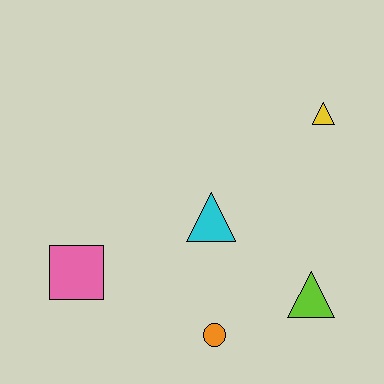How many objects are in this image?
There are 5 objects.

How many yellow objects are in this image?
There is 1 yellow object.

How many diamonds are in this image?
There are no diamonds.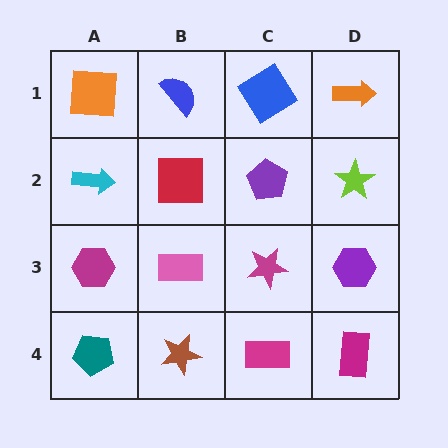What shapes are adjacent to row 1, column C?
A purple pentagon (row 2, column C), a blue semicircle (row 1, column B), an orange arrow (row 1, column D).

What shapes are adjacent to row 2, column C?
A blue diamond (row 1, column C), a magenta star (row 3, column C), a red square (row 2, column B), a lime star (row 2, column D).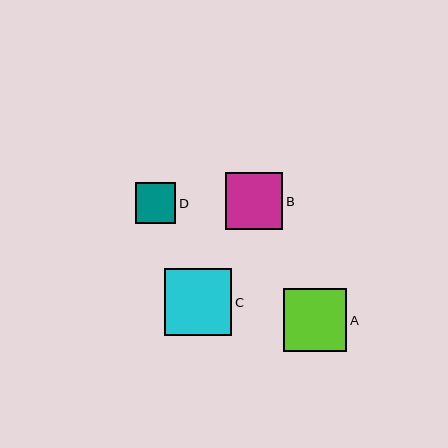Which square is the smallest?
Square D is the smallest with a size of approximately 41 pixels.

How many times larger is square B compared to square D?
Square B is approximately 1.4 times the size of square D.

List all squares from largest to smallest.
From largest to smallest: C, A, B, D.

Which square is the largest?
Square C is the largest with a size of approximately 67 pixels.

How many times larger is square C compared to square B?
Square C is approximately 1.2 times the size of square B.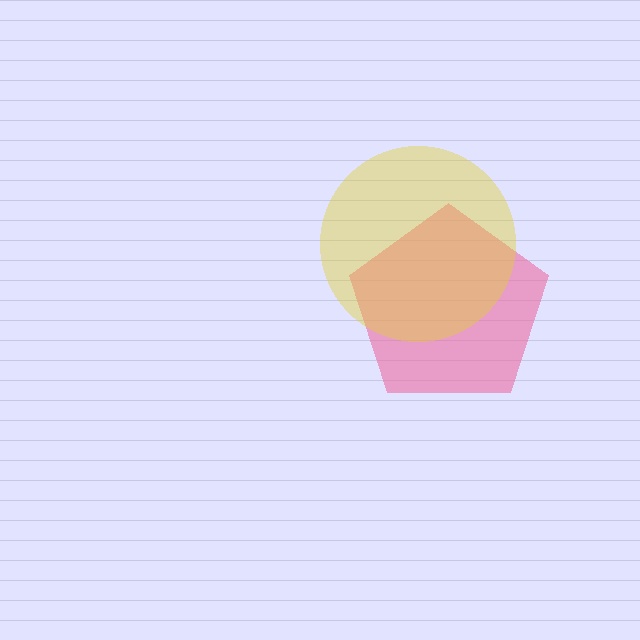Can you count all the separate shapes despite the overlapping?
Yes, there are 2 separate shapes.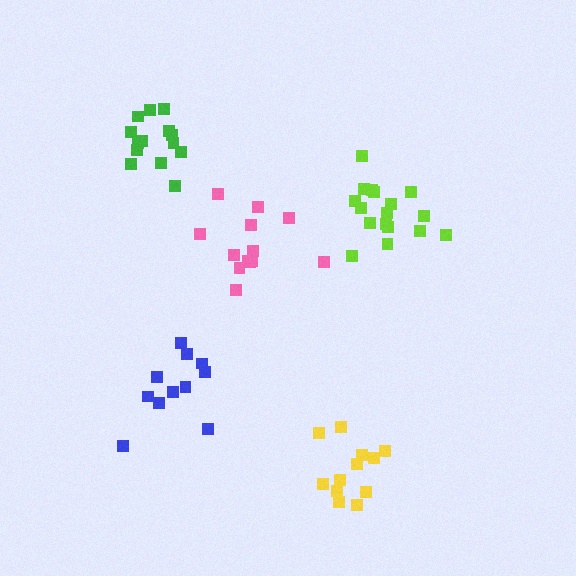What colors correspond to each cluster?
The clusters are colored: lime, pink, blue, yellow, green.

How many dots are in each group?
Group 1: 17 dots, Group 2: 13 dots, Group 3: 11 dots, Group 4: 12 dots, Group 5: 14 dots (67 total).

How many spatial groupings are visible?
There are 5 spatial groupings.